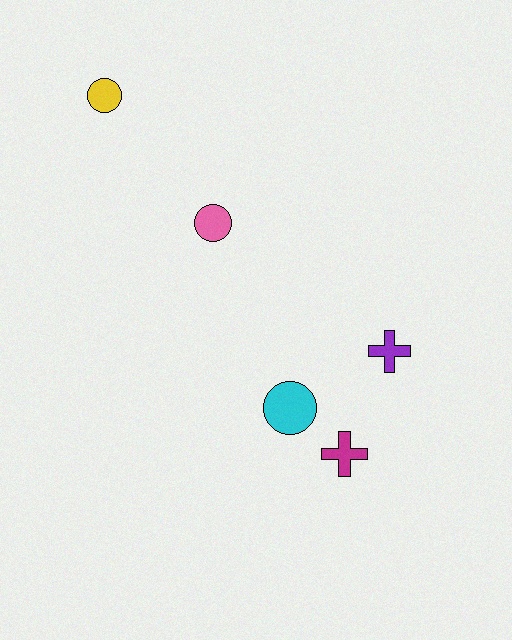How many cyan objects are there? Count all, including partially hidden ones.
There is 1 cyan object.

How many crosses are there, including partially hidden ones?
There are 2 crosses.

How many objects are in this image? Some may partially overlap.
There are 5 objects.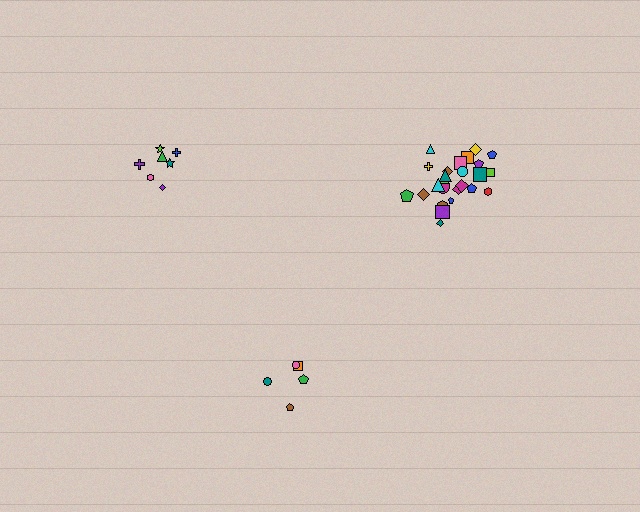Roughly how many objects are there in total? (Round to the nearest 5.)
Roughly 35 objects in total.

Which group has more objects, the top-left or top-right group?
The top-right group.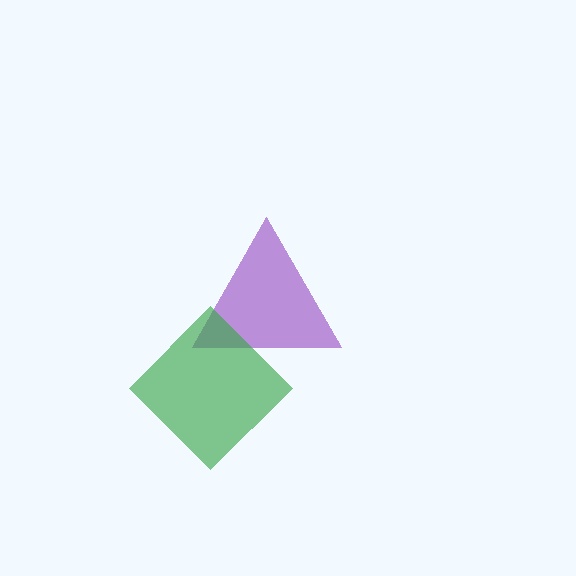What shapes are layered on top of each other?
The layered shapes are: a purple triangle, a green diamond.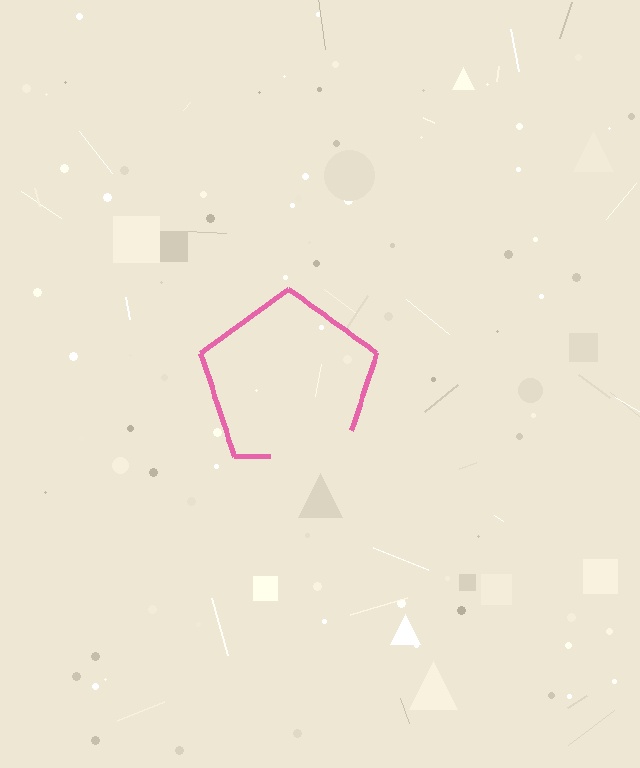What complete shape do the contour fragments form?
The contour fragments form a pentagon.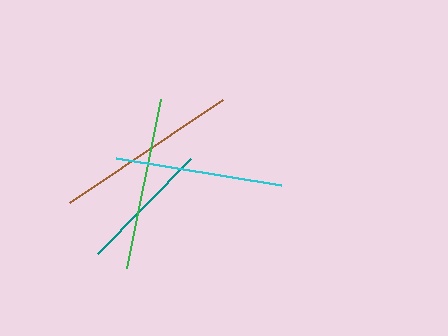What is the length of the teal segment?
The teal segment is approximately 134 pixels long.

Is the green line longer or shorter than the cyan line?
The green line is longer than the cyan line.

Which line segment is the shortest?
The teal line is the shortest at approximately 134 pixels.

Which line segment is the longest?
The brown line is the longest at approximately 185 pixels.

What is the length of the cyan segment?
The cyan segment is approximately 167 pixels long.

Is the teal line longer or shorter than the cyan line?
The cyan line is longer than the teal line.